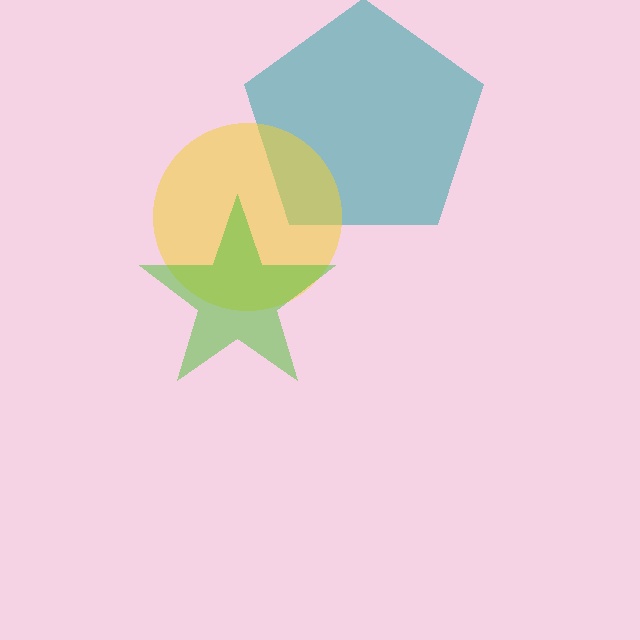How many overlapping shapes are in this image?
There are 3 overlapping shapes in the image.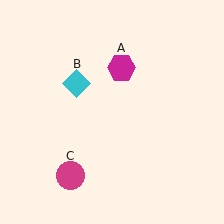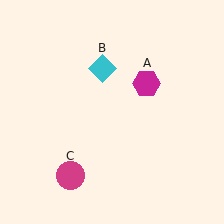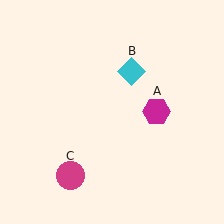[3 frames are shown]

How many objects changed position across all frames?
2 objects changed position: magenta hexagon (object A), cyan diamond (object B).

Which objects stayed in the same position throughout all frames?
Magenta circle (object C) remained stationary.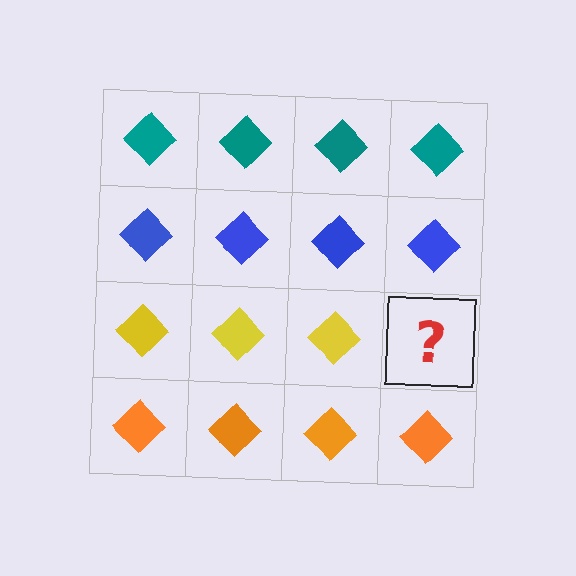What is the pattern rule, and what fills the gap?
The rule is that each row has a consistent color. The gap should be filled with a yellow diamond.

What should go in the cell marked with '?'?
The missing cell should contain a yellow diamond.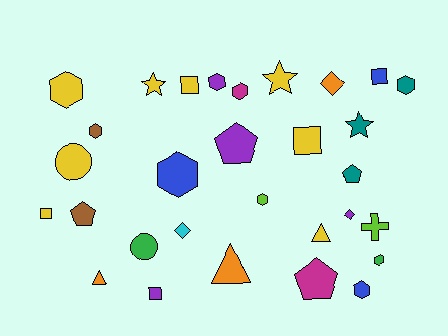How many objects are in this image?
There are 30 objects.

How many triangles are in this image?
There are 3 triangles.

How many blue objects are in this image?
There are 3 blue objects.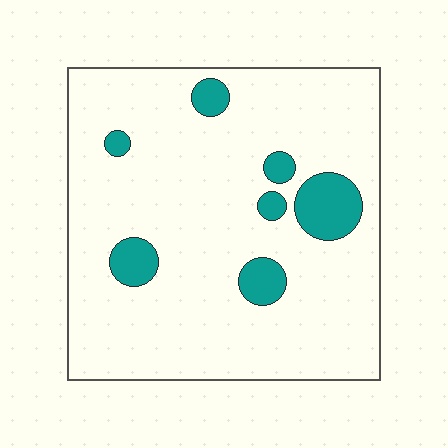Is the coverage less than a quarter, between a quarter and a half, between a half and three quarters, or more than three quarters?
Less than a quarter.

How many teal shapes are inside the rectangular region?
7.